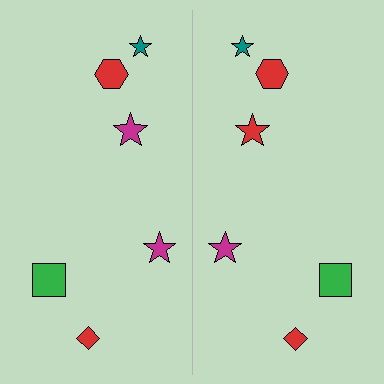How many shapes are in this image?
There are 12 shapes in this image.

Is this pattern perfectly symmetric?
No, the pattern is not perfectly symmetric. The red star on the right side breaks the symmetry — its mirror counterpart is magenta.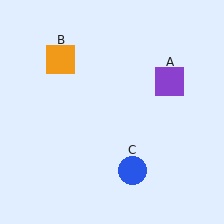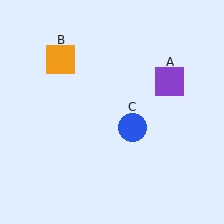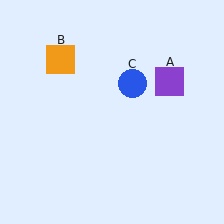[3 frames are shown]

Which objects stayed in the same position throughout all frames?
Purple square (object A) and orange square (object B) remained stationary.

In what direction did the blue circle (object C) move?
The blue circle (object C) moved up.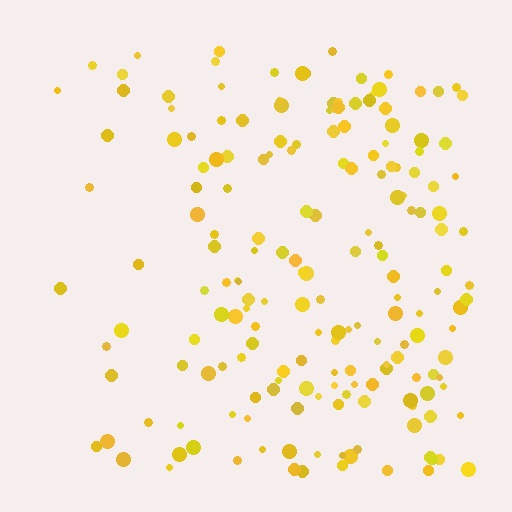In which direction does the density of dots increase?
From left to right, with the right side densest.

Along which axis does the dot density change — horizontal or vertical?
Horizontal.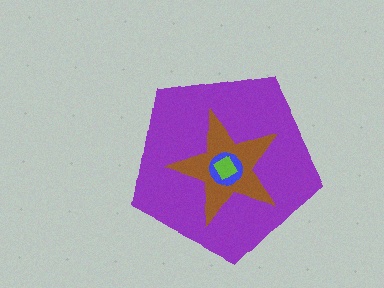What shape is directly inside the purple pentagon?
The brown star.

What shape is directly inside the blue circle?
The lime diamond.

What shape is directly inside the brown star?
The blue circle.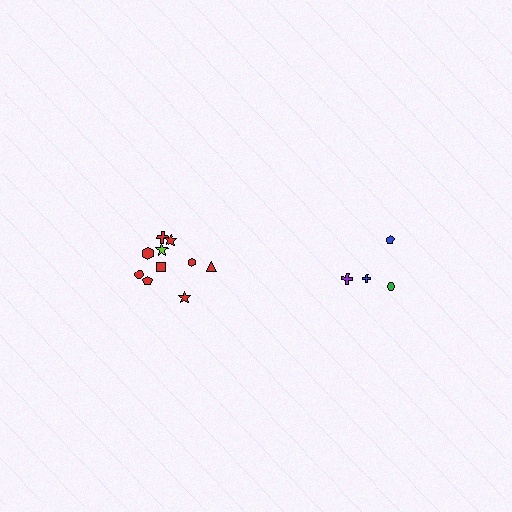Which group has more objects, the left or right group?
The left group.